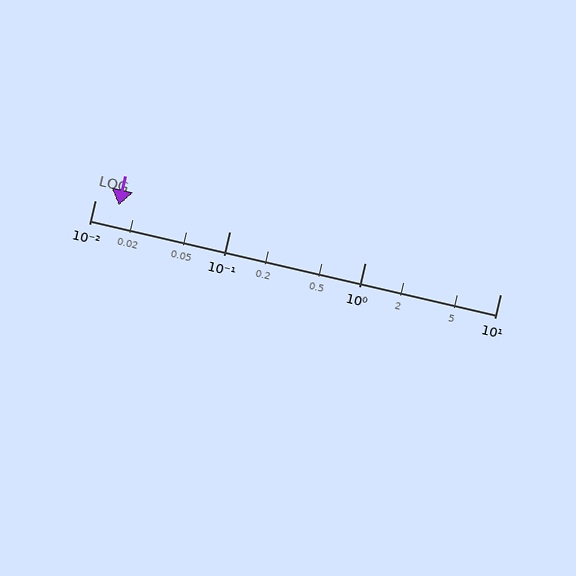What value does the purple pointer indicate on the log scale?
The pointer indicates approximately 0.015.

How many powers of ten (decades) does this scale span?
The scale spans 3 decades, from 0.01 to 10.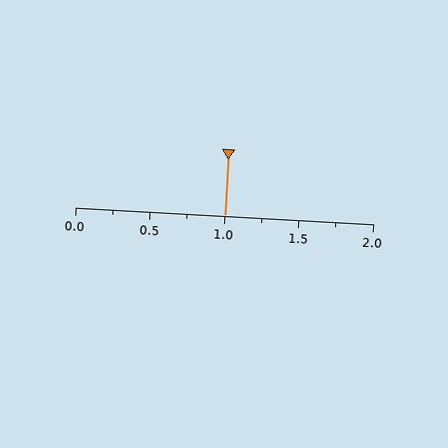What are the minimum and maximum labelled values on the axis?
The axis runs from 0.0 to 2.0.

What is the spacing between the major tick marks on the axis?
The major ticks are spaced 0.5 apart.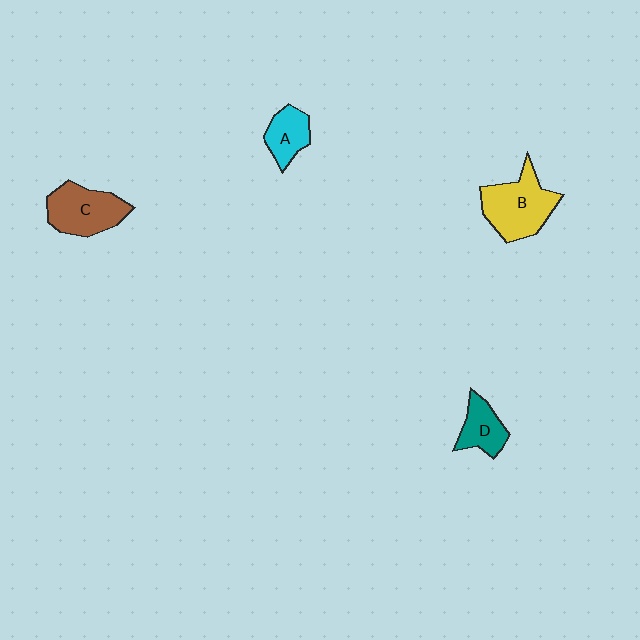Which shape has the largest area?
Shape B (yellow).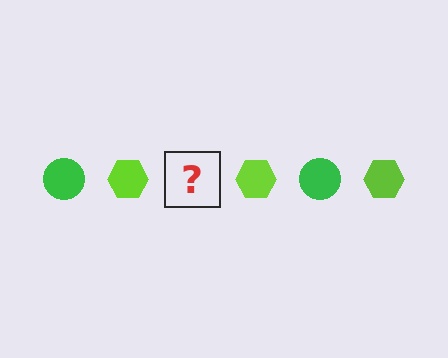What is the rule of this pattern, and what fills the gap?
The rule is that the pattern alternates between green circle and lime hexagon. The gap should be filled with a green circle.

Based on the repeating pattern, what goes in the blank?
The blank should be a green circle.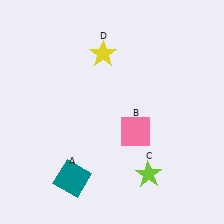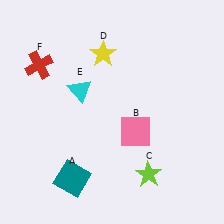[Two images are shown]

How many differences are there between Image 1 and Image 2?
There are 2 differences between the two images.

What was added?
A cyan triangle (E), a red cross (F) were added in Image 2.